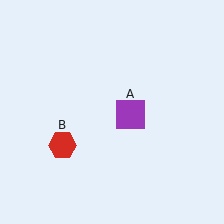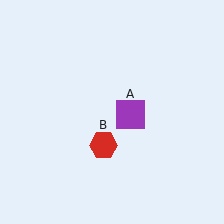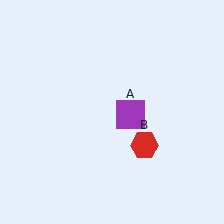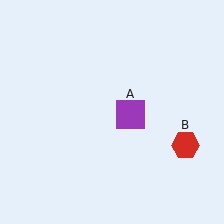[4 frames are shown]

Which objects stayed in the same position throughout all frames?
Purple square (object A) remained stationary.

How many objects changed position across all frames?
1 object changed position: red hexagon (object B).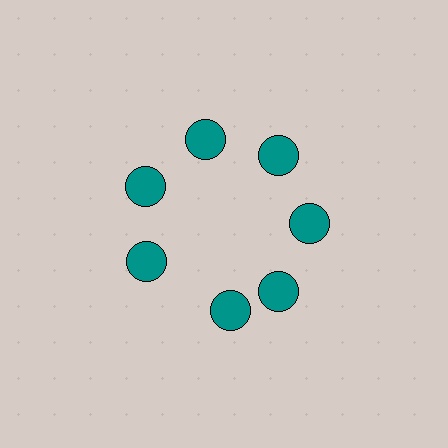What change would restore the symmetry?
The symmetry would be restored by rotating it back into even spacing with its neighbors so that all 7 circles sit at equal angles and equal distance from the center.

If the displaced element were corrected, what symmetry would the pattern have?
It would have 7-fold rotational symmetry — the pattern would map onto itself every 51 degrees.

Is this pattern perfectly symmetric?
No. The 7 teal circles are arranged in a ring, but one element near the 6 o'clock position is rotated out of alignment along the ring, breaking the 7-fold rotational symmetry.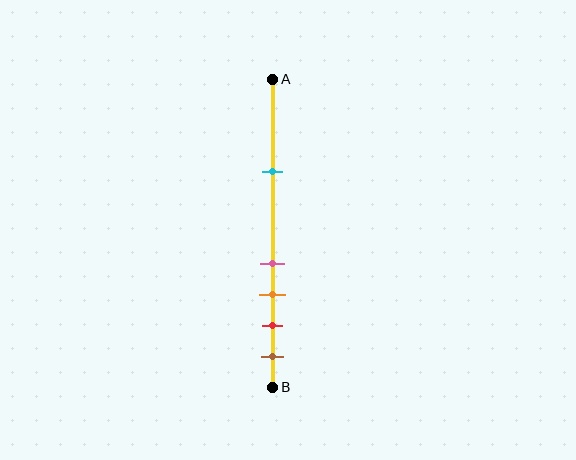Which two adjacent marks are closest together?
The pink and orange marks are the closest adjacent pair.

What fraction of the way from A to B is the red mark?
The red mark is approximately 80% (0.8) of the way from A to B.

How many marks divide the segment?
There are 5 marks dividing the segment.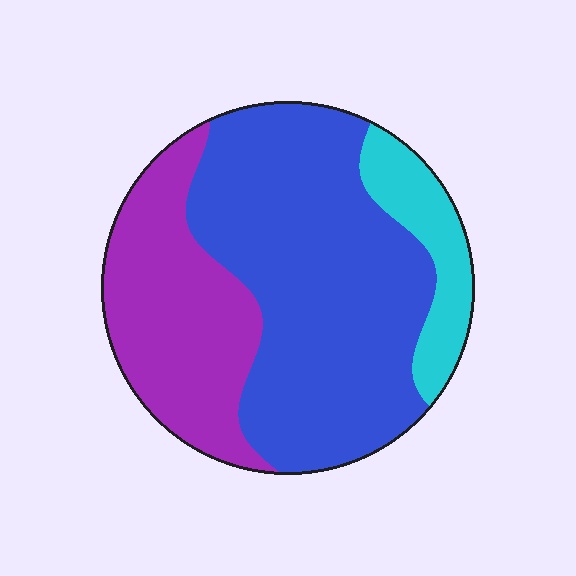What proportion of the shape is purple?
Purple takes up about one third (1/3) of the shape.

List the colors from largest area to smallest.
From largest to smallest: blue, purple, cyan.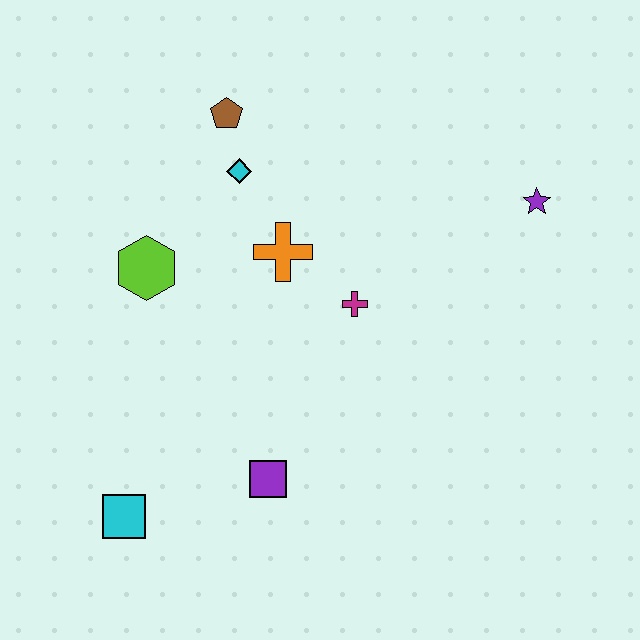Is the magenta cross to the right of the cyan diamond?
Yes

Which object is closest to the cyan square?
The purple square is closest to the cyan square.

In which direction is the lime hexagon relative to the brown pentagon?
The lime hexagon is below the brown pentagon.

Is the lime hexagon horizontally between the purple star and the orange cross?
No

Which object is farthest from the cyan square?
The purple star is farthest from the cyan square.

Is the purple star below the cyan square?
No